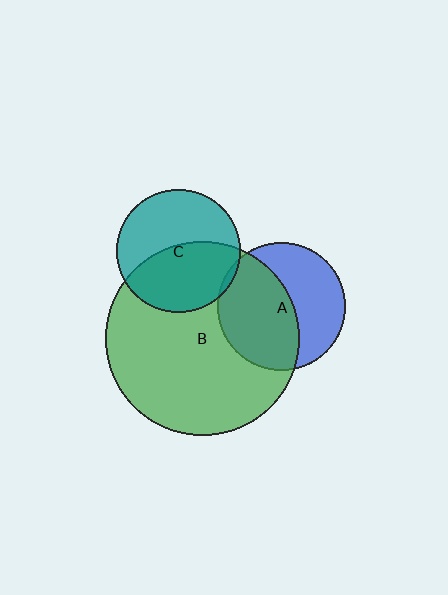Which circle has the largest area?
Circle B (green).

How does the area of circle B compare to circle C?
Approximately 2.5 times.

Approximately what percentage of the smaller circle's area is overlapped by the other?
Approximately 50%.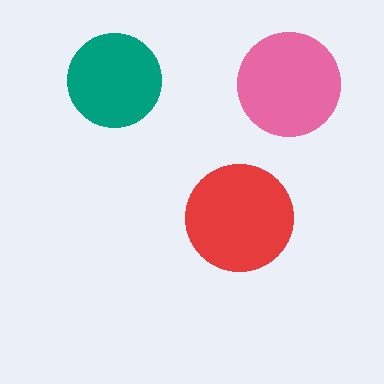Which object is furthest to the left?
The teal circle is leftmost.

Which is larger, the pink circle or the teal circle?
The pink one.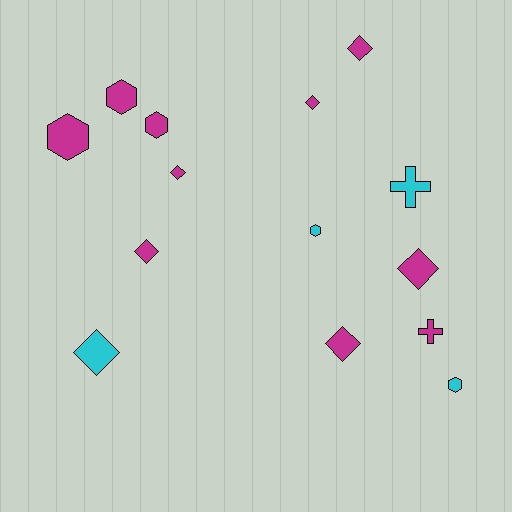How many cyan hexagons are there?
There are 2 cyan hexagons.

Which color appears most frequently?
Magenta, with 10 objects.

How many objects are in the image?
There are 14 objects.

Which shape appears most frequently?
Diamond, with 7 objects.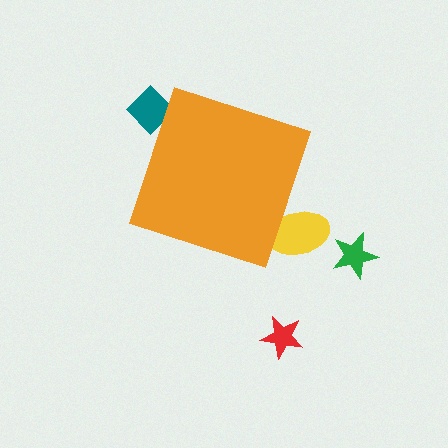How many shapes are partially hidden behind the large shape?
2 shapes are partially hidden.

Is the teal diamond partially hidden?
Yes, the teal diamond is partially hidden behind the orange diamond.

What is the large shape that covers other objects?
An orange diamond.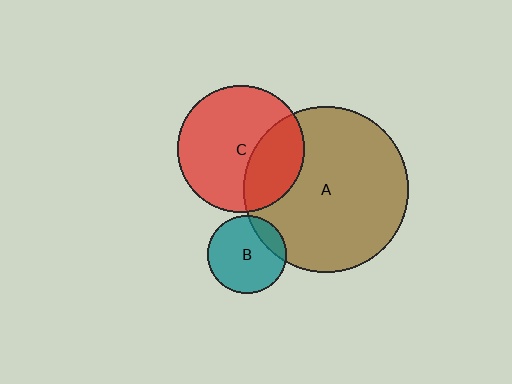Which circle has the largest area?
Circle A (brown).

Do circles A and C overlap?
Yes.